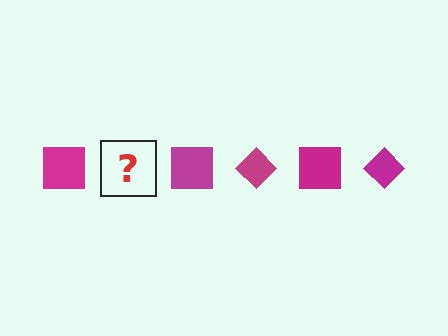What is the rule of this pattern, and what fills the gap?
The rule is that the pattern cycles through square, diamond shapes in magenta. The gap should be filled with a magenta diamond.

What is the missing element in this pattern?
The missing element is a magenta diamond.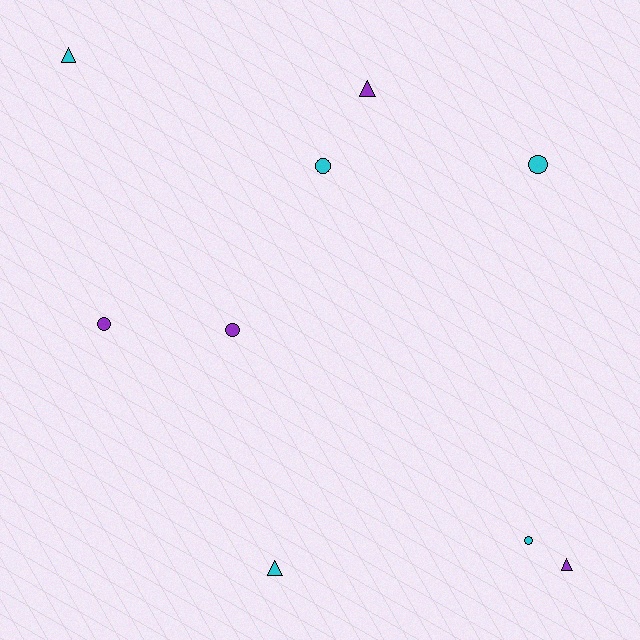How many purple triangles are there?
There are 2 purple triangles.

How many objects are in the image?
There are 9 objects.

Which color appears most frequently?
Cyan, with 5 objects.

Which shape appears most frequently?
Circle, with 5 objects.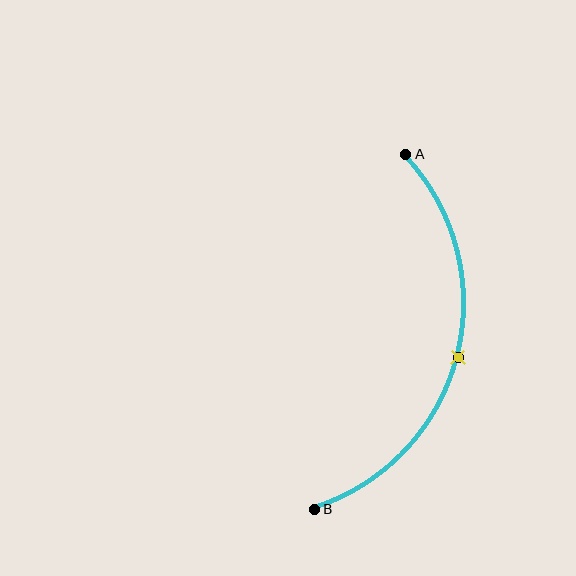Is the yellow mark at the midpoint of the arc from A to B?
Yes. The yellow mark lies on the arc at equal arc-length from both A and B — it is the arc midpoint.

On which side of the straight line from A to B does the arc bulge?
The arc bulges to the right of the straight line connecting A and B.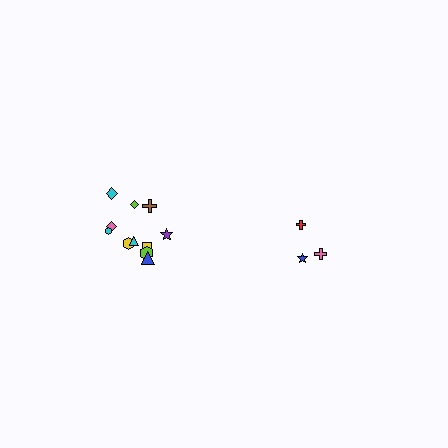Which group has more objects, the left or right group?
The left group.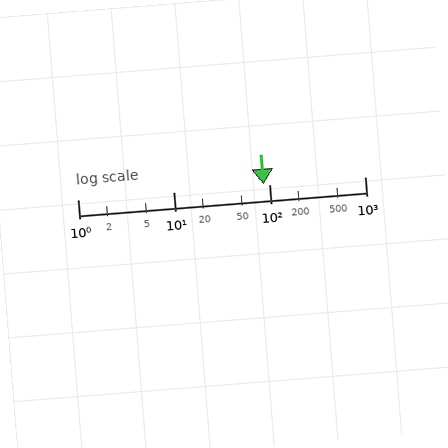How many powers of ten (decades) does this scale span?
The scale spans 3 decades, from 1 to 1000.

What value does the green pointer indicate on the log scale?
The pointer indicates approximately 87.